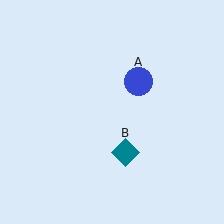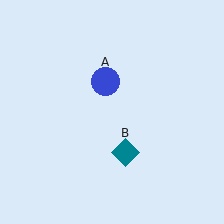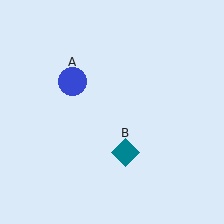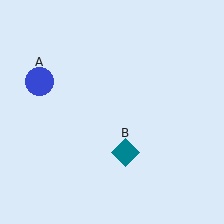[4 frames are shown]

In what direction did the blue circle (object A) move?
The blue circle (object A) moved left.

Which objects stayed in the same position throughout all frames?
Teal diamond (object B) remained stationary.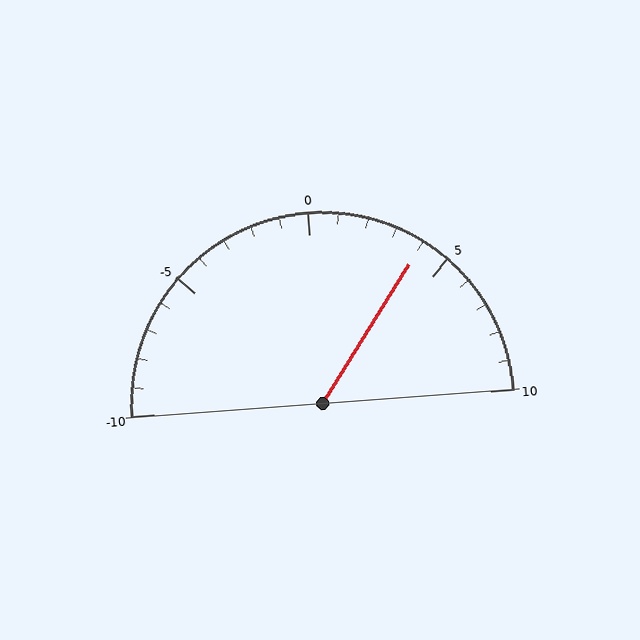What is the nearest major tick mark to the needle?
The nearest major tick mark is 5.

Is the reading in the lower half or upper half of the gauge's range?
The reading is in the upper half of the range (-10 to 10).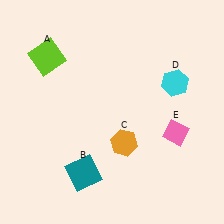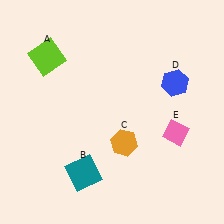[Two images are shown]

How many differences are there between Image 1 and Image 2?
There is 1 difference between the two images.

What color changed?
The hexagon (D) changed from cyan in Image 1 to blue in Image 2.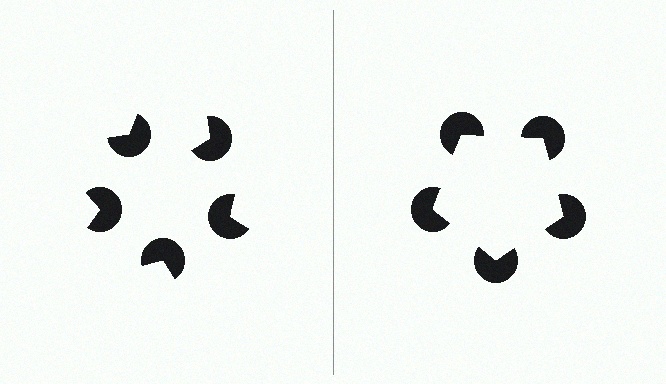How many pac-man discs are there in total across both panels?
10 — 5 on each side.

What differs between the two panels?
The pac-man discs are positioned identically on both sides; only the wedge orientations differ. On the right they align to a pentagon; on the left they are misaligned.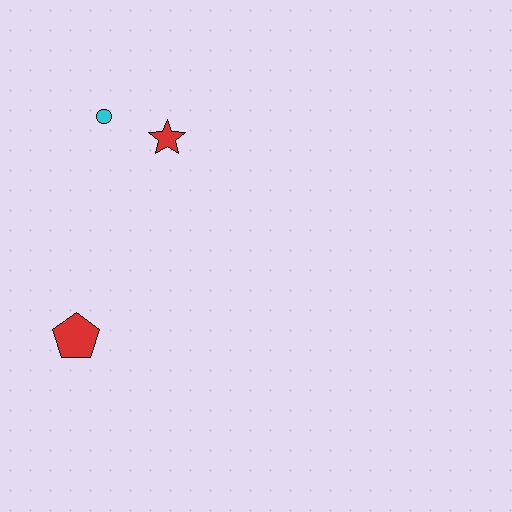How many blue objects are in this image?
There are no blue objects.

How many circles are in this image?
There is 1 circle.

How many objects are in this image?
There are 3 objects.